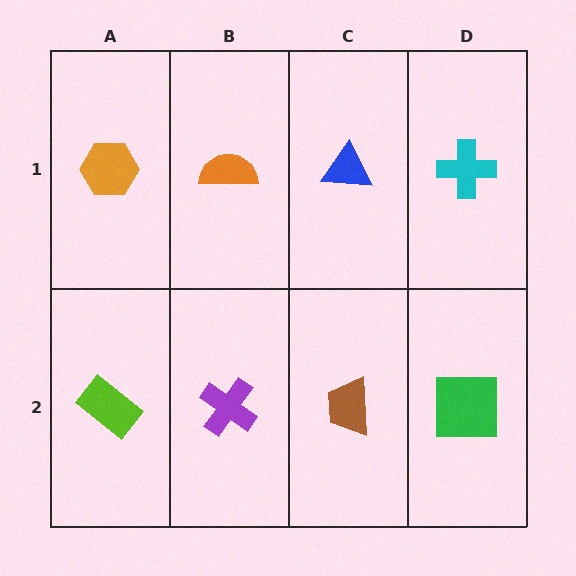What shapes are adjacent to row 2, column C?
A blue triangle (row 1, column C), a purple cross (row 2, column B), a green square (row 2, column D).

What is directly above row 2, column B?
An orange semicircle.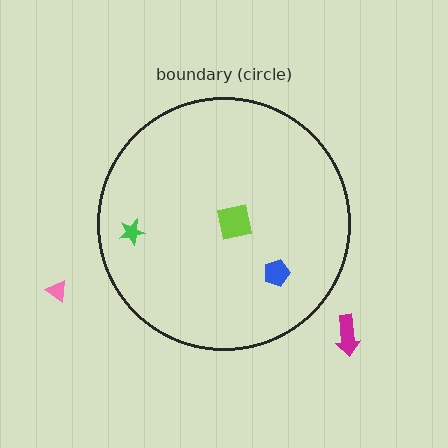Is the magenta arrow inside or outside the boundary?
Outside.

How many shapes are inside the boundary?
3 inside, 2 outside.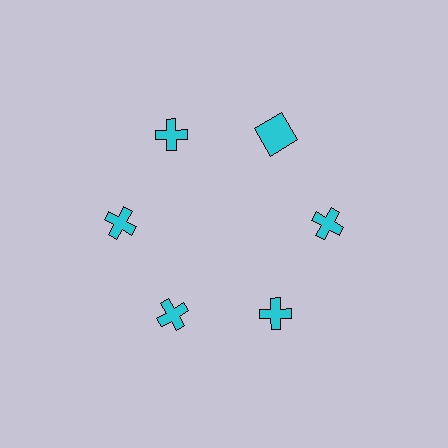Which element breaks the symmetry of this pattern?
The cyan square at roughly the 1 o'clock position breaks the symmetry. All other shapes are cyan crosses.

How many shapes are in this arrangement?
There are 6 shapes arranged in a ring pattern.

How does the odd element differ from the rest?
It has a different shape: square instead of cross.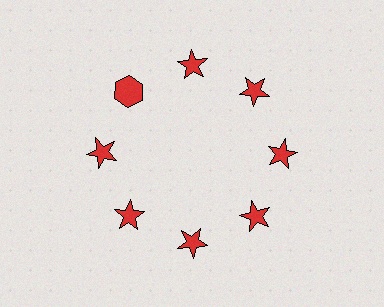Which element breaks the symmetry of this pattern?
The red hexagon at roughly the 10 o'clock position breaks the symmetry. All other shapes are red stars.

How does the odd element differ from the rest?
It has a different shape: hexagon instead of star.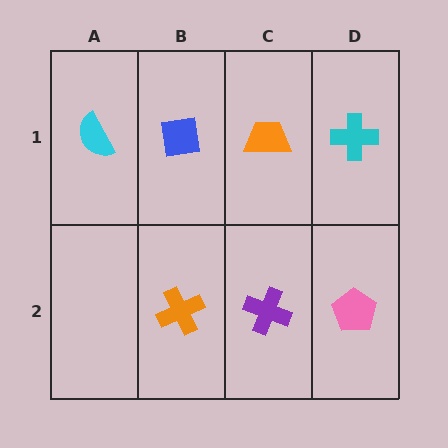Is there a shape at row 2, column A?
No, that cell is empty.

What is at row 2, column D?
A pink pentagon.